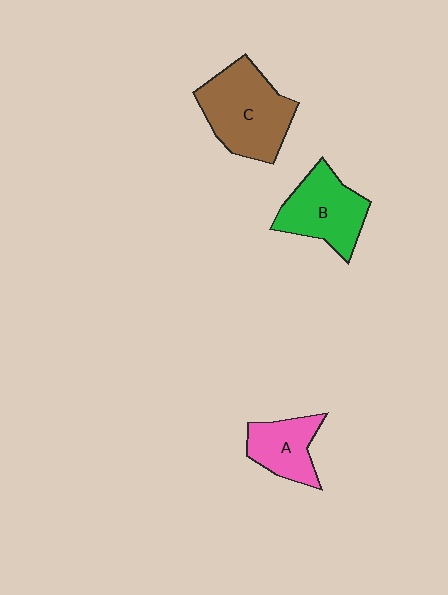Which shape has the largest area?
Shape C (brown).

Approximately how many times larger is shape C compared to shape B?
Approximately 1.3 times.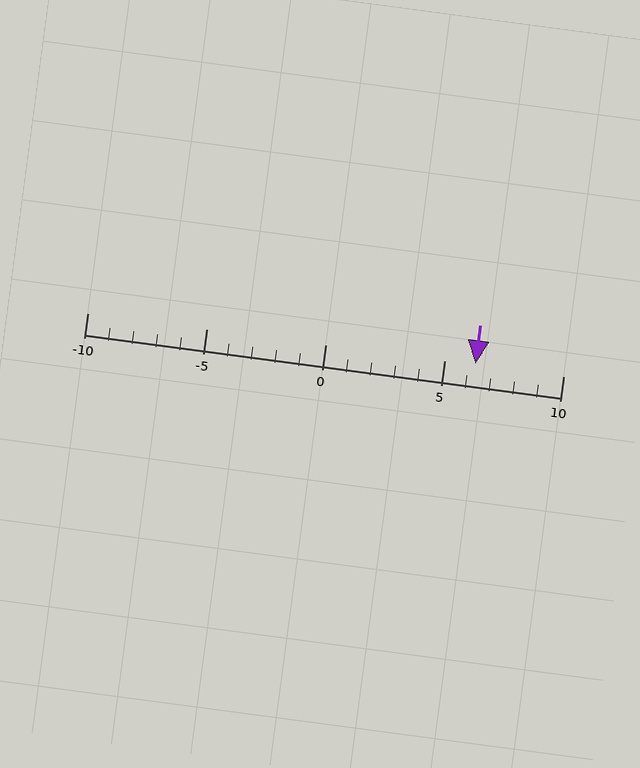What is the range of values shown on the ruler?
The ruler shows values from -10 to 10.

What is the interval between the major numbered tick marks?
The major tick marks are spaced 5 units apart.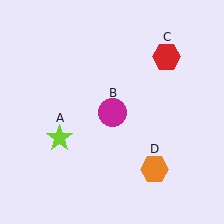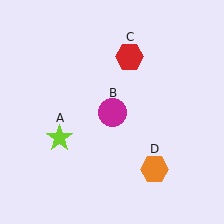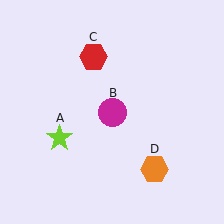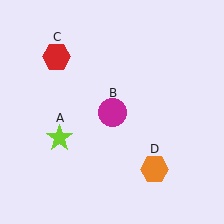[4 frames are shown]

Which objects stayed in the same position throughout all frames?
Lime star (object A) and magenta circle (object B) and orange hexagon (object D) remained stationary.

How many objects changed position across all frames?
1 object changed position: red hexagon (object C).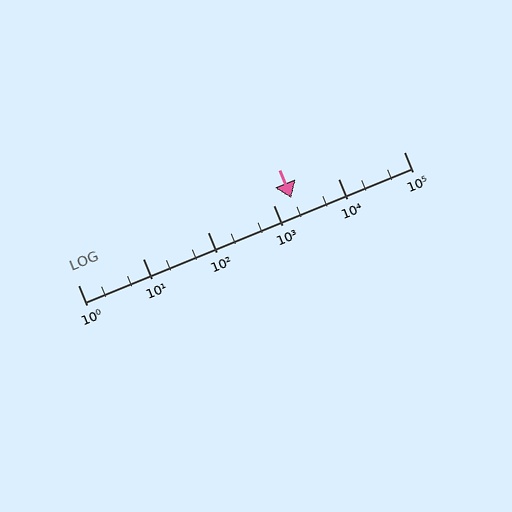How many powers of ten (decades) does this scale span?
The scale spans 5 decades, from 1 to 100000.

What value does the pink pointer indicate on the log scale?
The pointer indicates approximately 1900.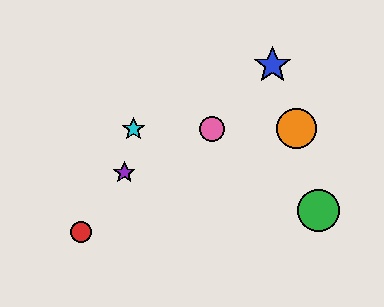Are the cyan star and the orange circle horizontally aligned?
Yes, both are at y≈129.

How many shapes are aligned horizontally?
4 shapes (the yellow star, the orange circle, the cyan star, the pink circle) are aligned horizontally.